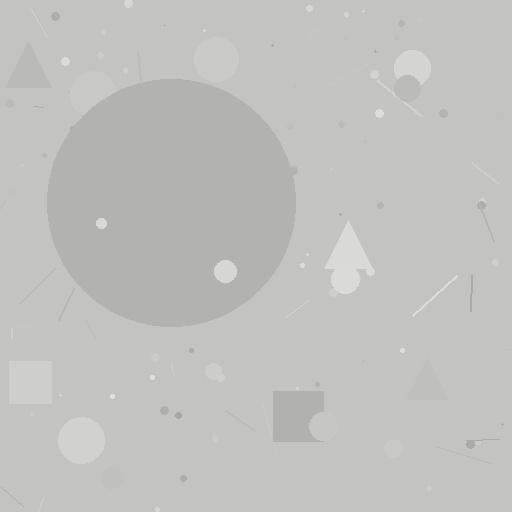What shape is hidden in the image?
A circle is hidden in the image.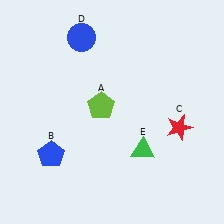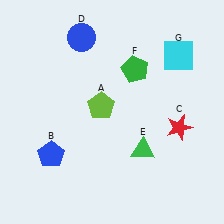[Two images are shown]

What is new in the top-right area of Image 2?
A green pentagon (F) was added in the top-right area of Image 2.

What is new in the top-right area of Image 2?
A cyan square (G) was added in the top-right area of Image 2.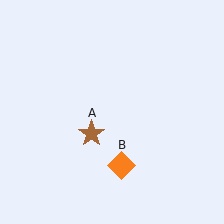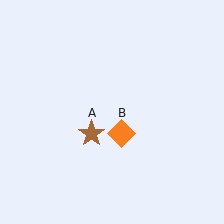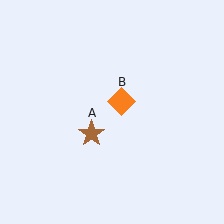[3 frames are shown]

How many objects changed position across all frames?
1 object changed position: orange diamond (object B).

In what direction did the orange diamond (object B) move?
The orange diamond (object B) moved up.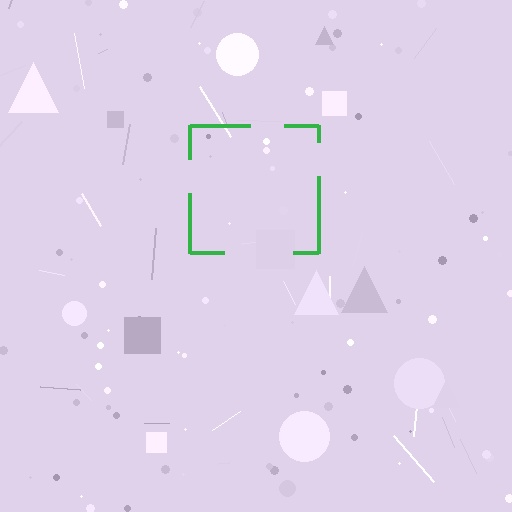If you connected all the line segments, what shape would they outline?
They would outline a square.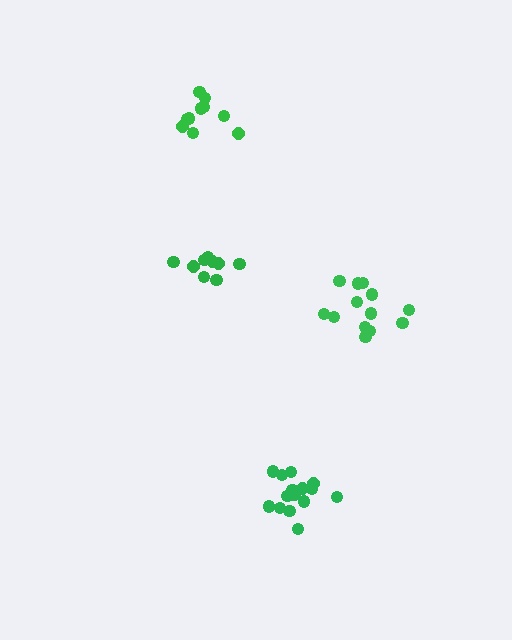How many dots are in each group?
Group 1: 14 dots, Group 2: 9 dots, Group 3: 15 dots, Group 4: 10 dots (48 total).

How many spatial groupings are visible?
There are 4 spatial groupings.